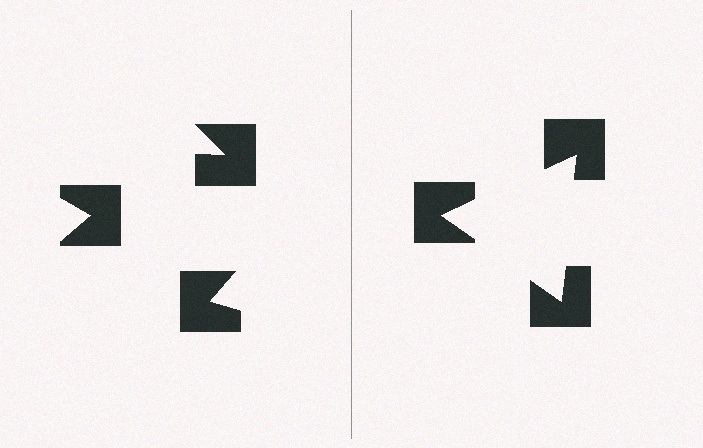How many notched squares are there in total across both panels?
6 — 3 on each side.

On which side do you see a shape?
An illusory triangle appears on the right side. On the left side the wedge cuts are rotated, so no coherent shape forms.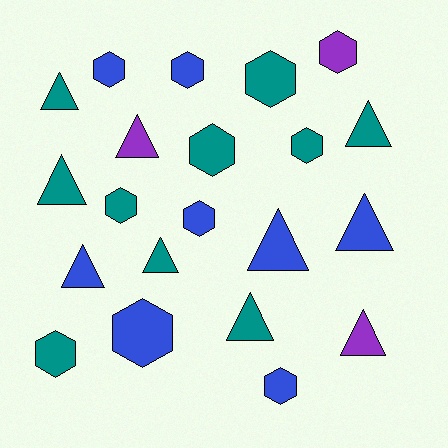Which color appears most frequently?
Teal, with 10 objects.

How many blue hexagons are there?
There are 5 blue hexagons.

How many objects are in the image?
There are 21 objects.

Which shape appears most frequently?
Hexagon, with 11 objects.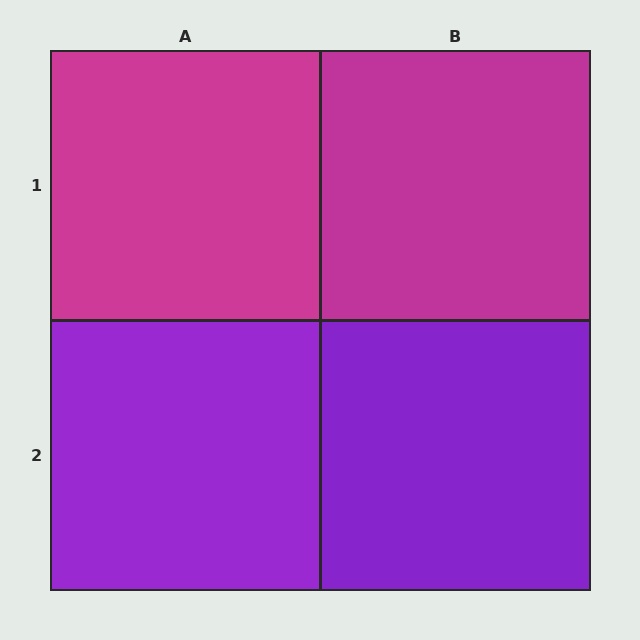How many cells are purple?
2 cells are purple.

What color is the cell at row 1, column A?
Magenta.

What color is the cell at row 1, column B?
Magenta.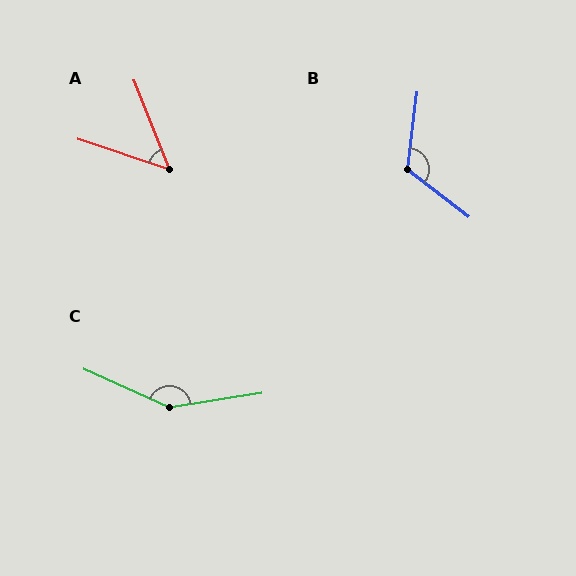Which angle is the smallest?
A, at approximately 50 degrees.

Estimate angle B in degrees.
Approximately 120 degrees.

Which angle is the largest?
C, at approximately 147 degrees.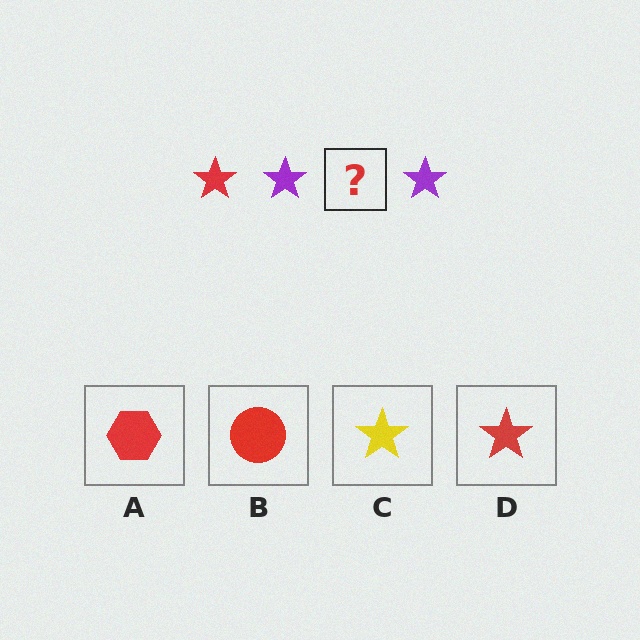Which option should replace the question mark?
Option D.